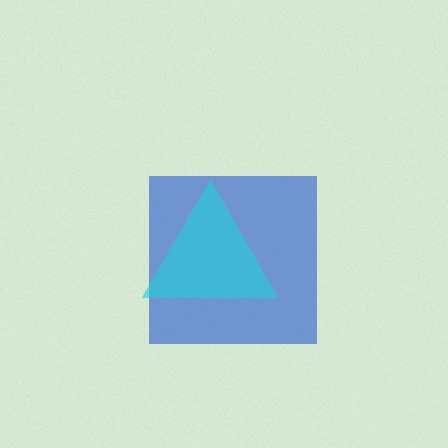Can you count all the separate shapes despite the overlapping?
Yes, there are 2 separate shapes.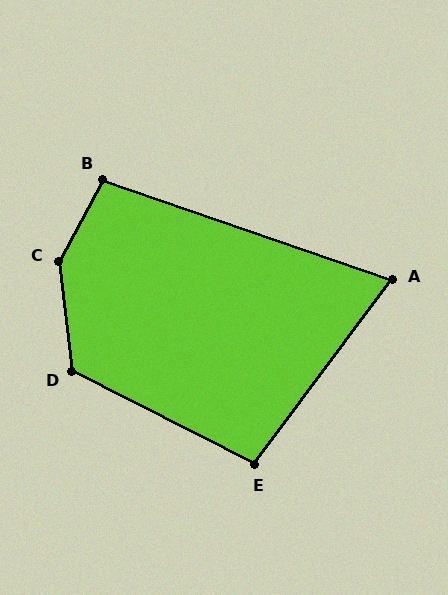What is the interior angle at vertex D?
Approximately 124 degrees (obtuse).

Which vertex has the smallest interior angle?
A, at approximately 72 degrees.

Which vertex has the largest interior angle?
C, at approximately 145 degrees.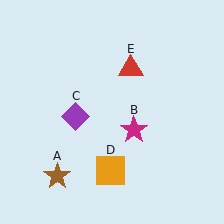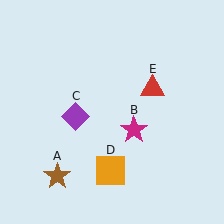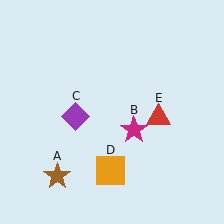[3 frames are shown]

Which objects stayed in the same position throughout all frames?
Brown star (object A) and magenta star (object B) and purple diamond (object C) and orange square (object D) remained stationary.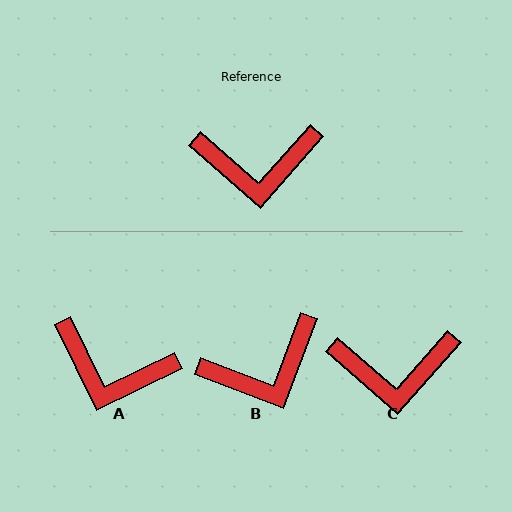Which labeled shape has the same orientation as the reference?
C.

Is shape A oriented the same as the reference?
No, it is off by about 23 degrees.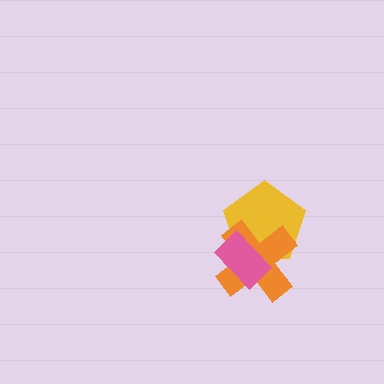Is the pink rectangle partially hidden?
No, no other shape covers it.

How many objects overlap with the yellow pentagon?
2 objects overlap with the yellow pentagon.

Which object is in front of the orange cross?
The pink rectangle is in front of the orange cross.